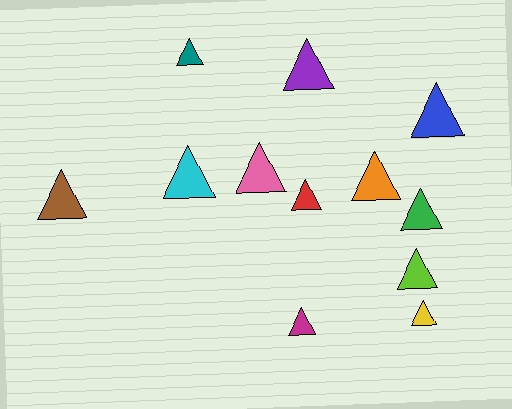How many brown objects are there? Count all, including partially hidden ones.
There is 1 brown object.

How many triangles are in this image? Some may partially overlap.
There are 12 triangles.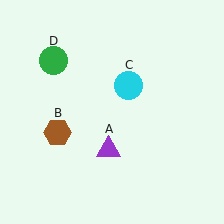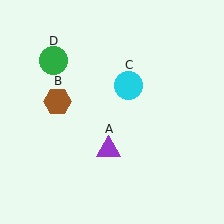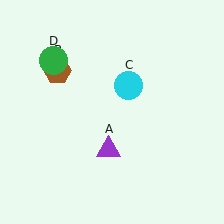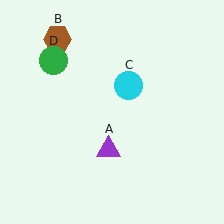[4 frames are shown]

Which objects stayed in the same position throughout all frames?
Purple triangle (object A) and cyan circle (object C) and green circle (object D) remained stationary.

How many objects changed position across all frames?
1 object changed position: brown hexagon (object B).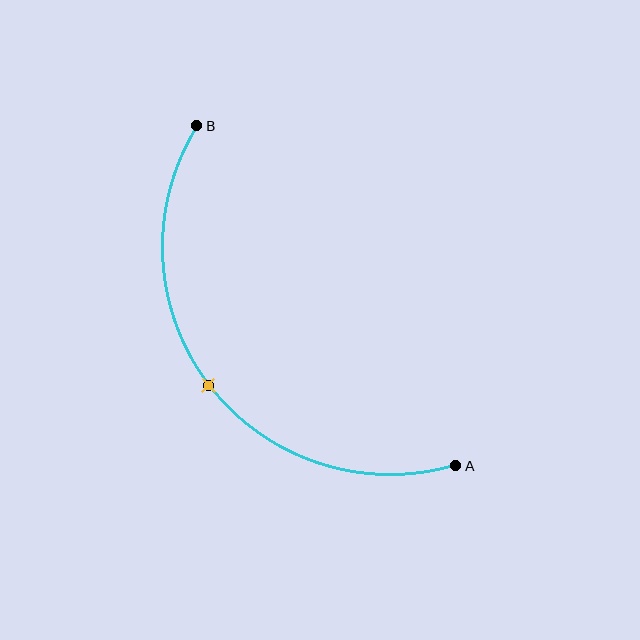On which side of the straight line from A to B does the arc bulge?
The arc bulges below and to the left of the straight line connecting A and B.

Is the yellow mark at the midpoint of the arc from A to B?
Yes. The yellow mark lies on the arc at equal arc-length from both A and B — it is the arc midpoint.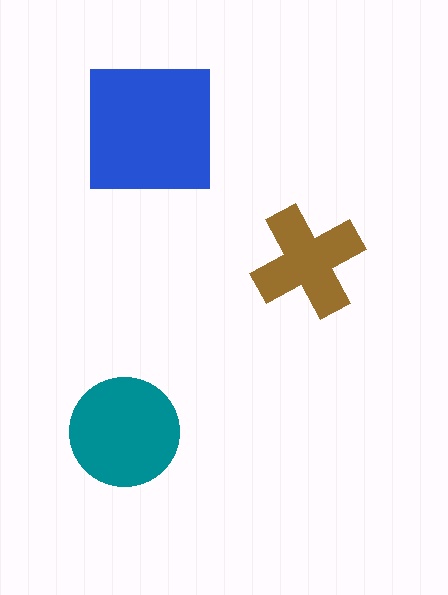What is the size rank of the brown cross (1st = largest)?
3rd.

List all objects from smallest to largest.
The brown cross, the teal circle, the blue square.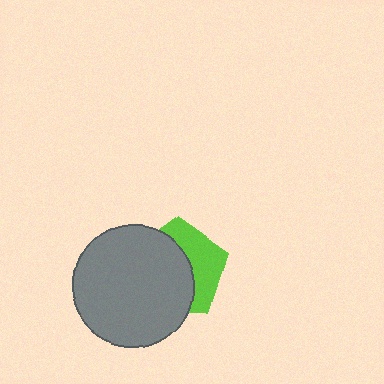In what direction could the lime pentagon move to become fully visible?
The lime pentagon could move right. That would shift it out from behind the gray circle entirely.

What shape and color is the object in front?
The object in front is a gray circle.